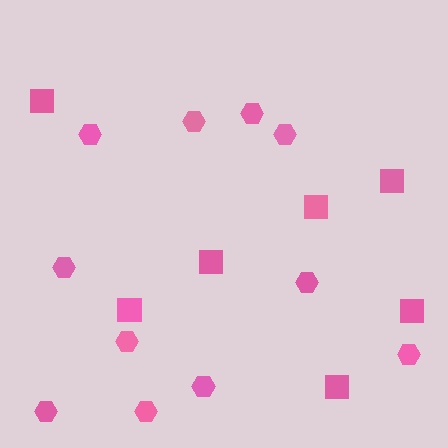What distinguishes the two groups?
There are 2 groups: one group of hexagons (11) and one group of squares (7).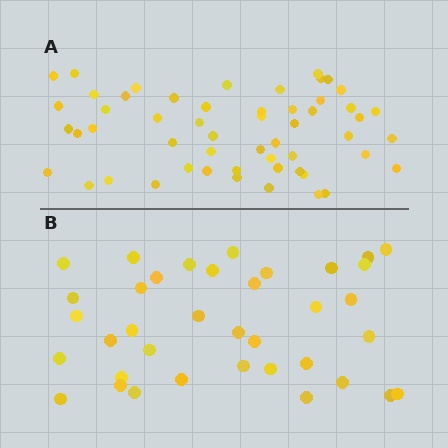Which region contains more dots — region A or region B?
Region A (the top region) has more dots.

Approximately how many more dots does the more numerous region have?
Region A has approximately 15 more dots than region B.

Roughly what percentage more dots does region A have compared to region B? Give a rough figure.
About 45% more.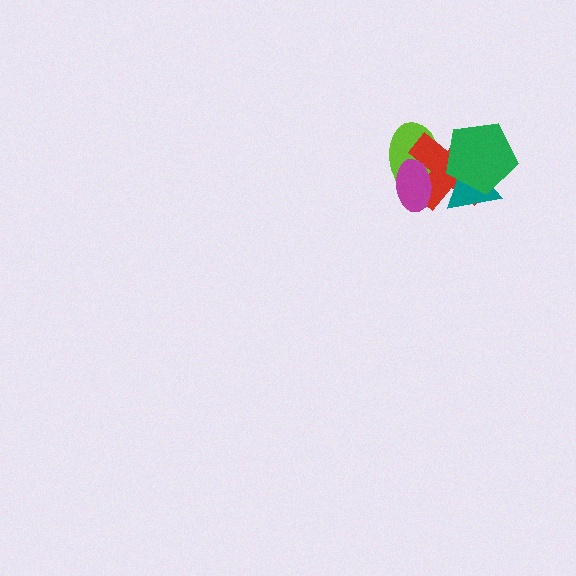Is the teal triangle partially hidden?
Yes, it is partially covered by another shape.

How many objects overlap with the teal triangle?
3 objects overlap with the teal triangle.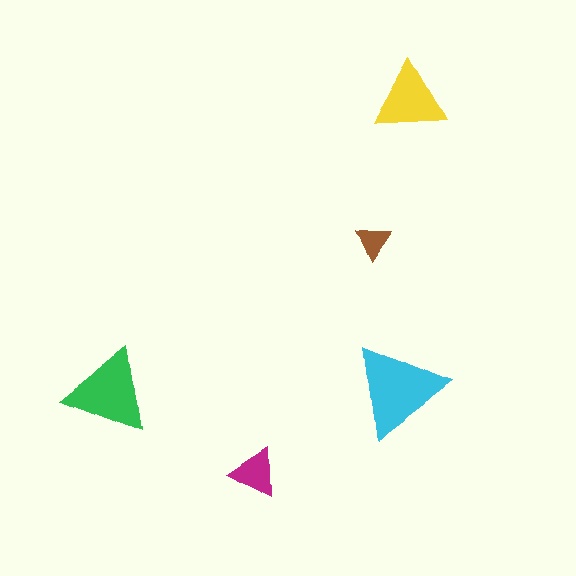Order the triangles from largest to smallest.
the cyan one, the green one, the yellow one, the magenta one, the brown one.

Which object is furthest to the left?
The green triangle is leftmost.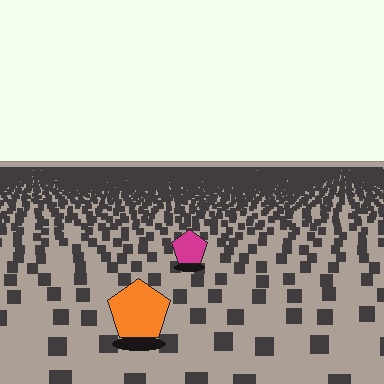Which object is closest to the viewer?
The orange pentagon is closest. The texture marks near it are larger and more spread out.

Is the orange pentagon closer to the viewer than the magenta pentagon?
Yes. The orange pentagon is closer — you can tell from the texture gradient: the ground texture is coarser near it.